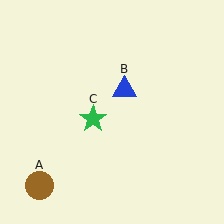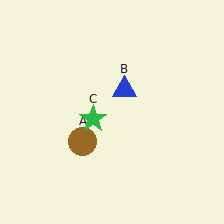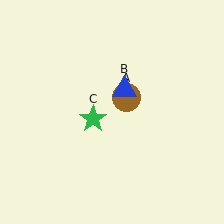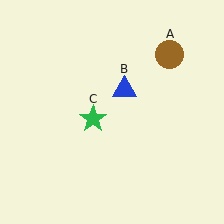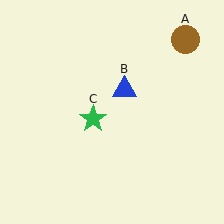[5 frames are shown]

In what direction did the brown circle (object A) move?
The brown circle (object A) moved up and to the right.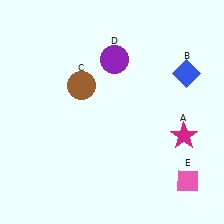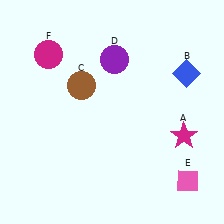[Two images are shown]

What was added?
A magenta circle (F) was added in Image 2.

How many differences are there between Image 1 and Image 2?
There is 1 difference between the two images.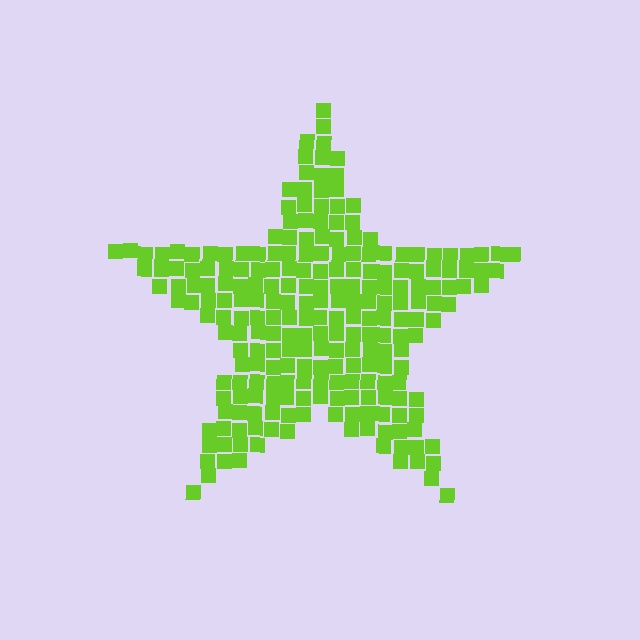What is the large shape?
The large shape is a star.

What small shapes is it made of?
It is made of small squares.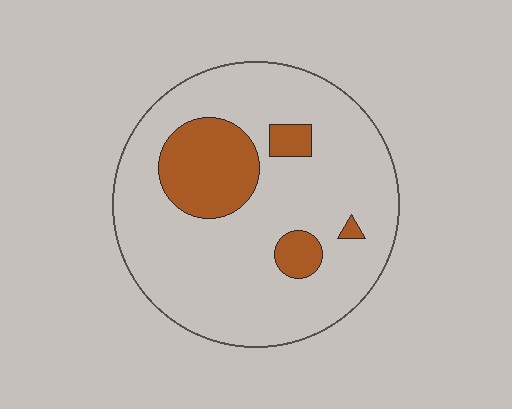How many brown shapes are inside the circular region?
4.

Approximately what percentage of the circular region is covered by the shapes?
Approximately 20%.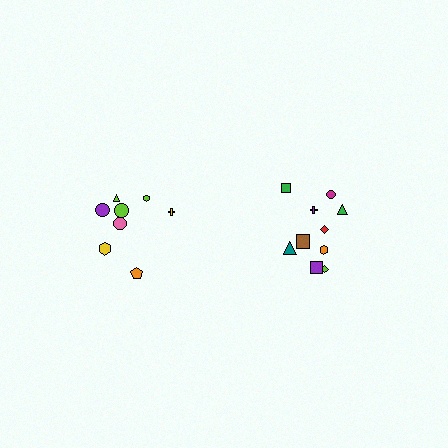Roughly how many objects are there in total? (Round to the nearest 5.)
Roughly 20 objects in total.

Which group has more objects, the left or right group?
The right group.